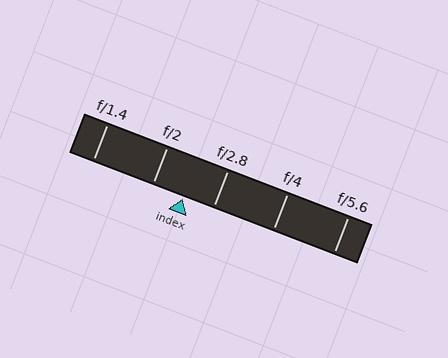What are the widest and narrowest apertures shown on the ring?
The widest aperture shown is f/1.4 and the narrowest is f/5.6.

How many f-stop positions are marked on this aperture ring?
There are 5 f-stop positions marked.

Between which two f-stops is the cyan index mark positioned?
The index mark is between f/2 and f/2.8.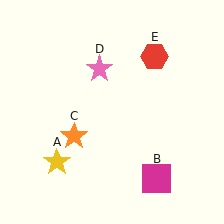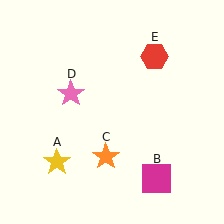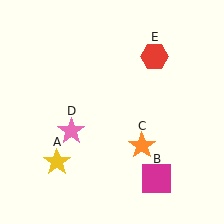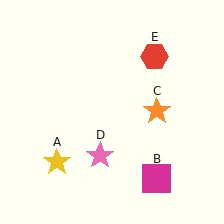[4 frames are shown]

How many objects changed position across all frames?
2 objects changed position: orange star (object C), pink star (object D).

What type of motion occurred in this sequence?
The orange star (object C), pink star (object D) rotated counterclockwise around the center of the scene.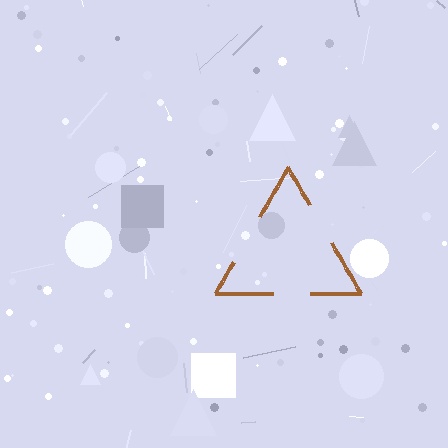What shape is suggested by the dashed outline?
The dashed outline suggests a triangle.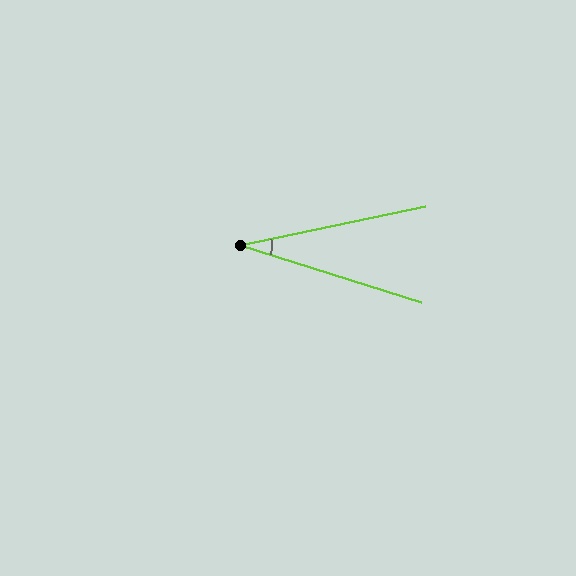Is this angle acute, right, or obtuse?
It is acute.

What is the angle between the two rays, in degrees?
Approximately 29 degrees.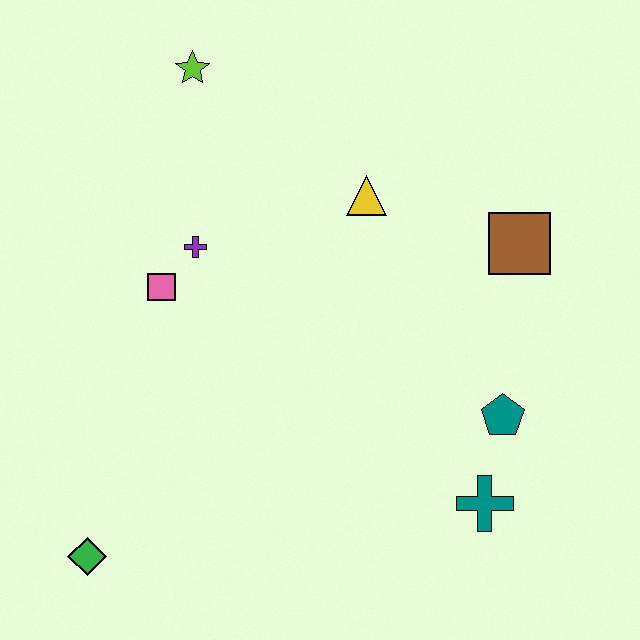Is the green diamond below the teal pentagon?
Yes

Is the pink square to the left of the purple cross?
Yes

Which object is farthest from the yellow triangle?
The green diamond is farthest from the yellow triangle.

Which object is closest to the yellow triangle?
The brown square is closest to the yellow triangle.